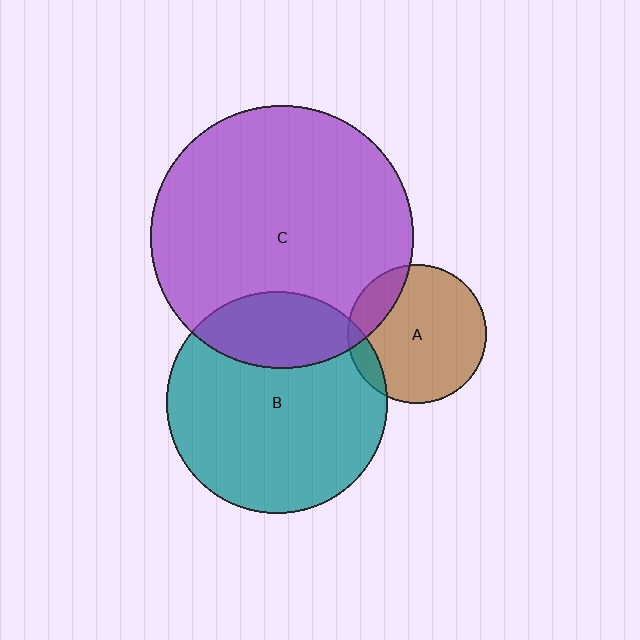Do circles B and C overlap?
Yes.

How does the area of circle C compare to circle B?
Approximately 1.4 times.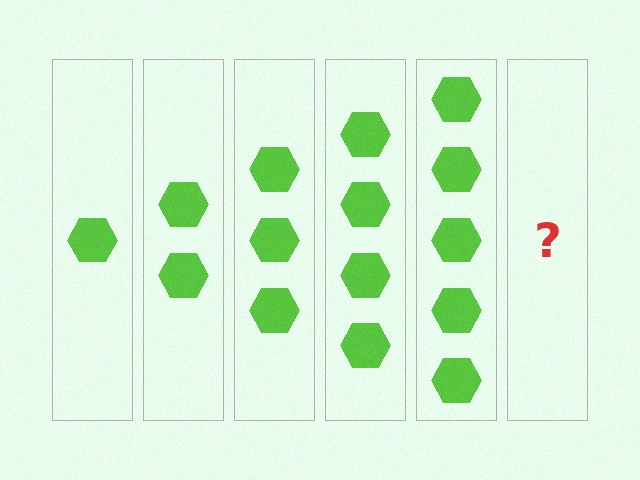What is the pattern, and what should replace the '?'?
The pattern is that each step adds one more hexagon. The '?' should be 6 hexagons.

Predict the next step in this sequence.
The next step is 6 hexagons.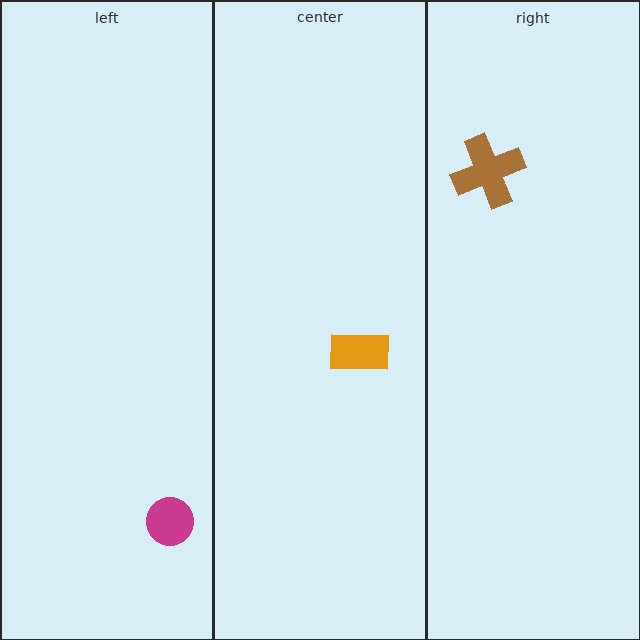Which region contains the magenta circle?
The left region.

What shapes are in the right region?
The brown cross.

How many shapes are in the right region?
1.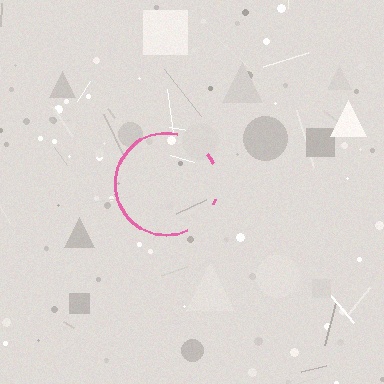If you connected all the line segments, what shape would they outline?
They would outline a circle.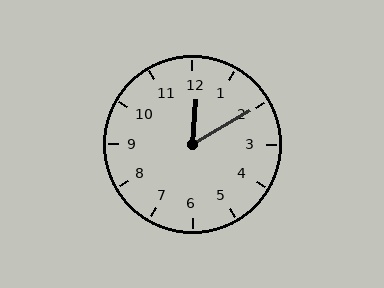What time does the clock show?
12:10.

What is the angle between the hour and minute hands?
Approximately 55 degrees.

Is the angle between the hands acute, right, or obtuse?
It is acute.